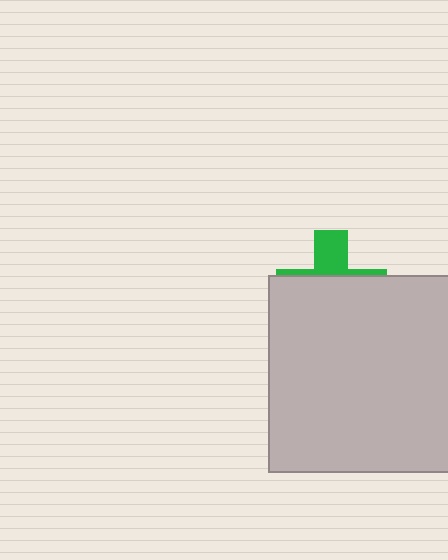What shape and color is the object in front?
The object in front is a light gray rectangle.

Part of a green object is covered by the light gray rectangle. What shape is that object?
It is a cross.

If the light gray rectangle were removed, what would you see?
You would see the complete green cross.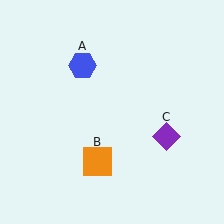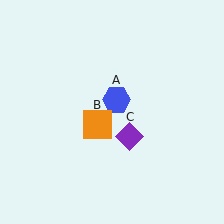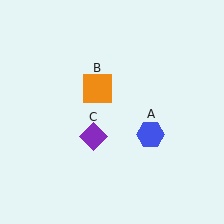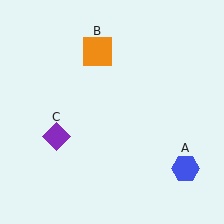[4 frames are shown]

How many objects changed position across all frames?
3 objects changed position: blue hexagon (object A), orange square (object B), purple diamond (object C).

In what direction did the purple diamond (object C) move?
The purple diamond (object C) moved left.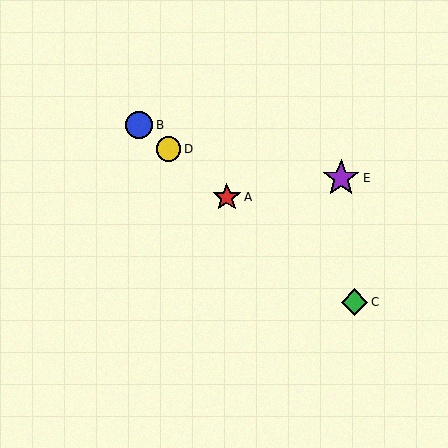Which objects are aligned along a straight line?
Objects A, B, C, D are aligned along a straight line.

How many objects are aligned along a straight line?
4 objects (A, B, C, D) are aligned along a straight line.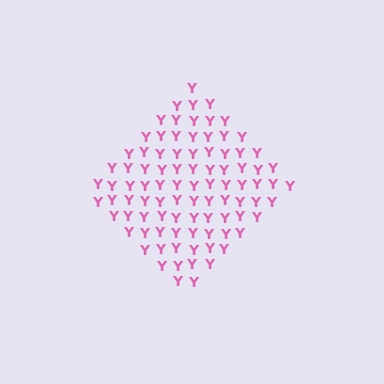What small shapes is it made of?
It is made of small letter Y's.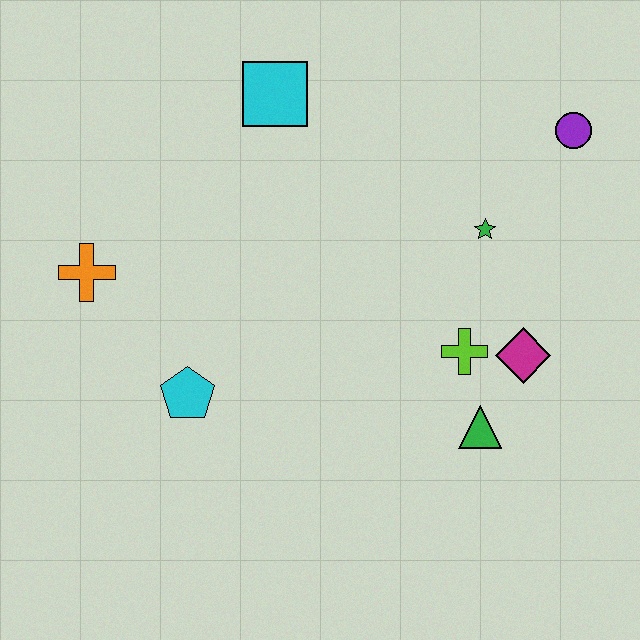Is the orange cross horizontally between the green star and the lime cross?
No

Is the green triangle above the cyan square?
No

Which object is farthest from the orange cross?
The purple circle is farthest from the orange cross.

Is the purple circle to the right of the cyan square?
Yes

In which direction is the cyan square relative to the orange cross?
The cyan square is to the right of the orange cross.